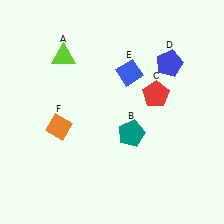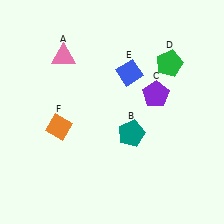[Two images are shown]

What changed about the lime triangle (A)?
In Image 1, A is lime. In Image 2, it changed to pink.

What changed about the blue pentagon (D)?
In Image 1, D is blue. In Image 2, it changed to green.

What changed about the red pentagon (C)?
In Image 1, C is red. In Image 2, it changed to purple.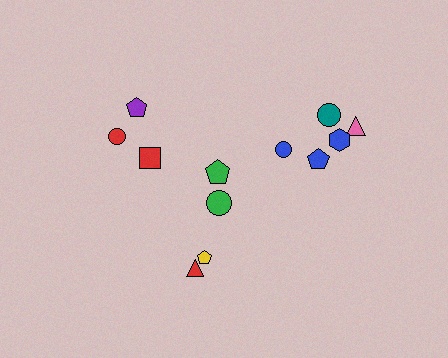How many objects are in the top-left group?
There are 3 objects.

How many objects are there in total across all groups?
There are 12 objects.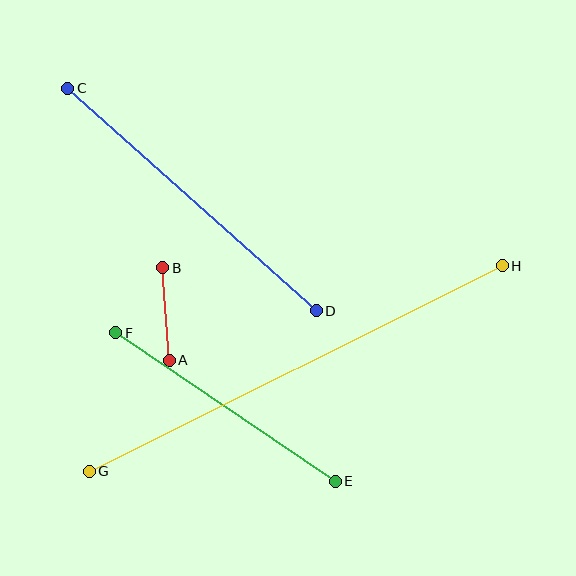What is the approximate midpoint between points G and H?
The midpoint is at approximately (296, 369) pixels.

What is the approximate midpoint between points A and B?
The midpoint is at approximately (166, 314) pixels.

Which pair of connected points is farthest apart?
Points G and H are farthest apart.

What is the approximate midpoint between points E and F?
The midpoint is at approximately (225, 407) pixels.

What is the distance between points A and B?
The distance is approximately 92 pixels.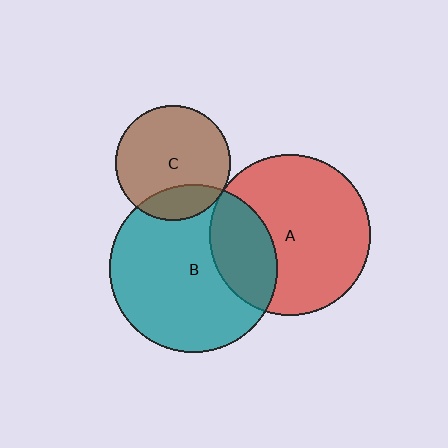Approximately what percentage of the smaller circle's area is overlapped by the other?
Approximately 5%.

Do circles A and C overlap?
Yes.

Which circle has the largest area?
Circle B (teal).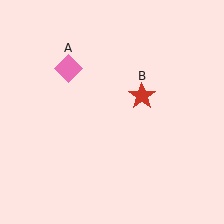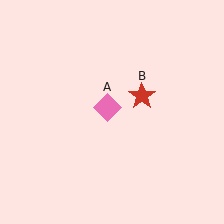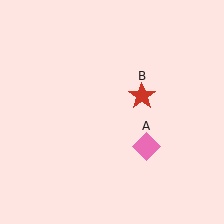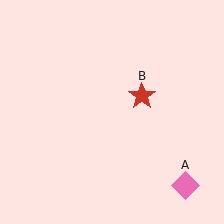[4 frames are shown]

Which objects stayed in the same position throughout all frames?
Red star (object B) remained stationary.